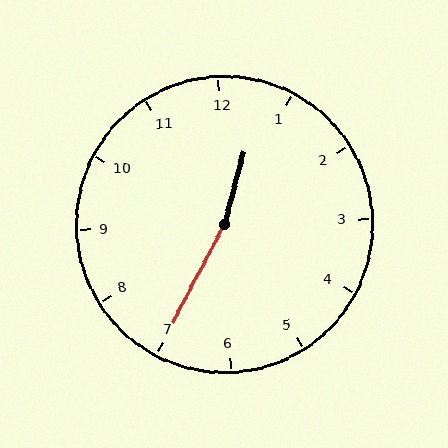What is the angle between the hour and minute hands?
Approximately 168 degrees.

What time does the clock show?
12:35.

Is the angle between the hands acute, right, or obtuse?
It is obtuse.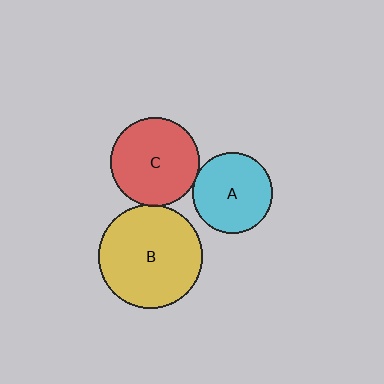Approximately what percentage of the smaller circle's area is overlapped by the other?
Approximately 5%.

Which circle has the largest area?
Circle B (yellow).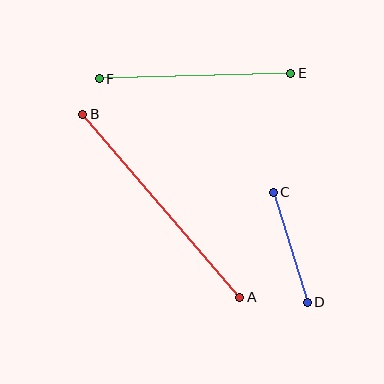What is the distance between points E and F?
The distance is approximately 191 pixels.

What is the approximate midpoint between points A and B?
The midpoint is at approximately (161, 206) pixels.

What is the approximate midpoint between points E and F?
The midpoint is at approximately (195, 76) pixels.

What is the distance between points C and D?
The distance is approximately 115 pixels.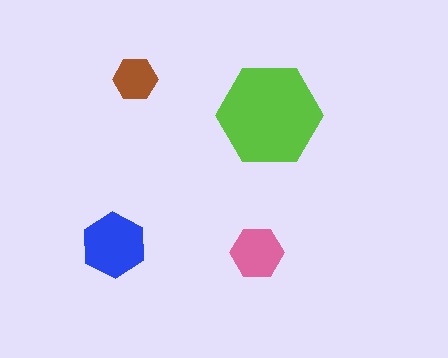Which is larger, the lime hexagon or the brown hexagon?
The lime one.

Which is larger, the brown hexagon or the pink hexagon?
The pink one.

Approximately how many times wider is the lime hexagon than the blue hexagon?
About 1.5 times wider.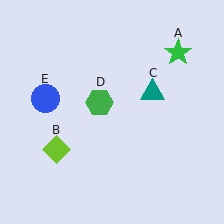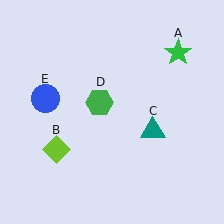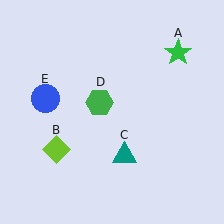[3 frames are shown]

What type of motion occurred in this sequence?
The teal triangle (object C) rotated clockwise around the center of the scene.